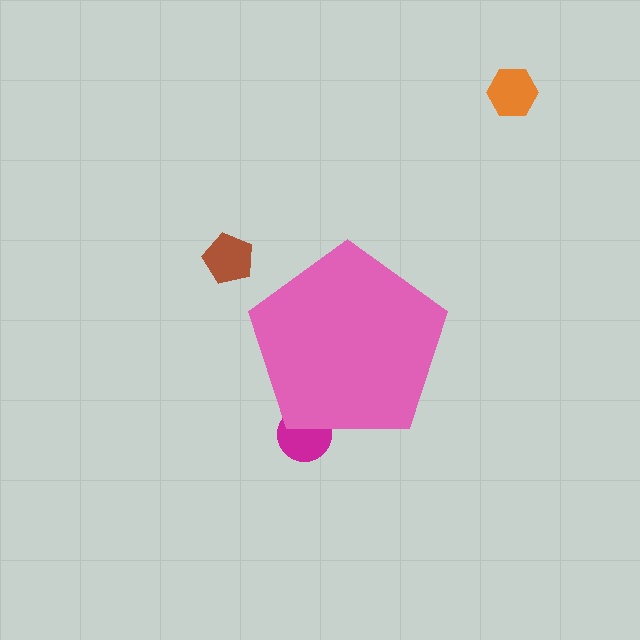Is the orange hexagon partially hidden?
No, the orange hexagon is fully visible.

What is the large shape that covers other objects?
A pink pentagon.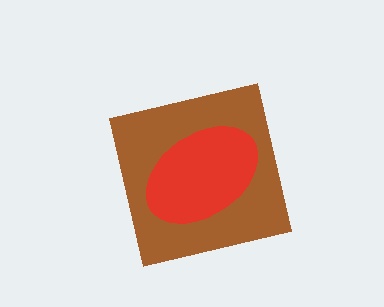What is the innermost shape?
The red ellipse.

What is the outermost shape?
The brown square.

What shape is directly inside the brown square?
The red ellipse.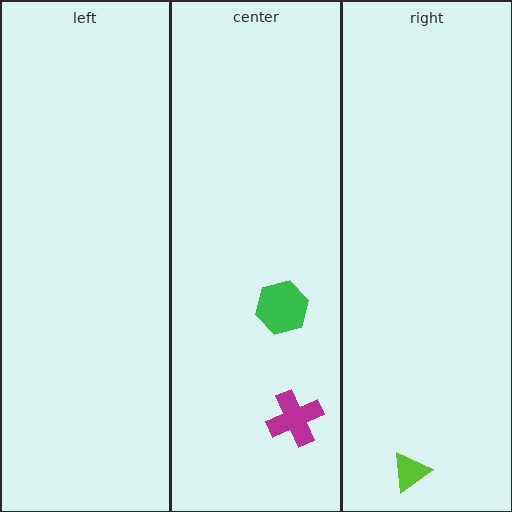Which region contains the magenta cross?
The center region.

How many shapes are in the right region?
1.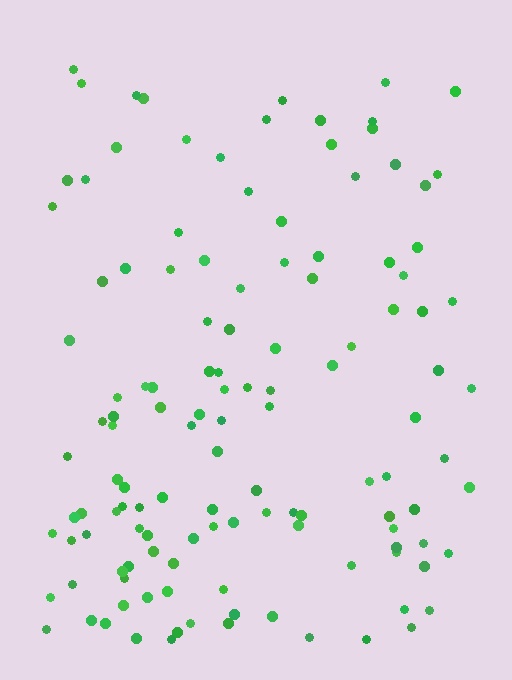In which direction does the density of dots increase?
From top to bottom, with the bottom side densest.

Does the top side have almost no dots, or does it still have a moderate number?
Still a moderate number, just noticeably fewer than the bottom.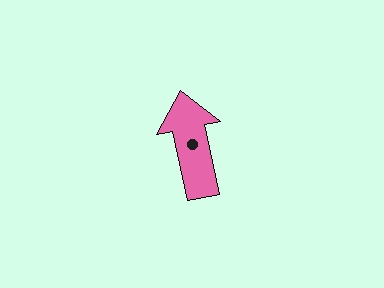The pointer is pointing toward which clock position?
Roughly 12 o'clock.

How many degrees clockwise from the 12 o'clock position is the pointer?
Approximately 348 degrees.